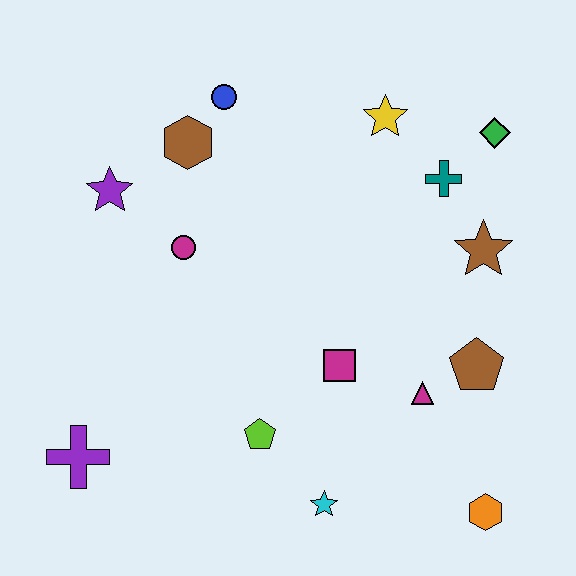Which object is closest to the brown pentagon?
The magenta triangle is closest to the brown pentagon.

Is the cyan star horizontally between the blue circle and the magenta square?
Yes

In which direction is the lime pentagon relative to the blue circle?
The lime pentagon is below the blue circle.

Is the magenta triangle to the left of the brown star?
Yes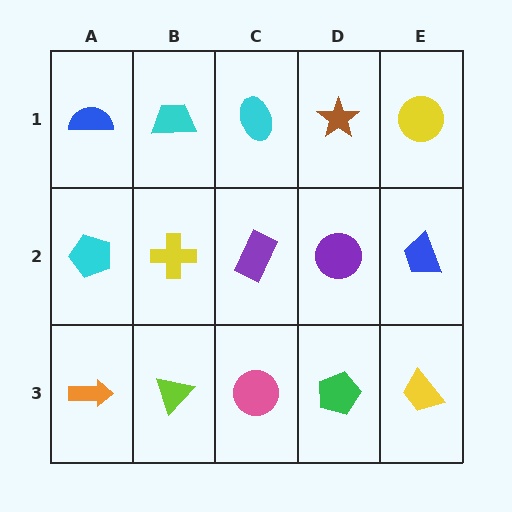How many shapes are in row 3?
5 shapes.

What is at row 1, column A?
A blue semicircle.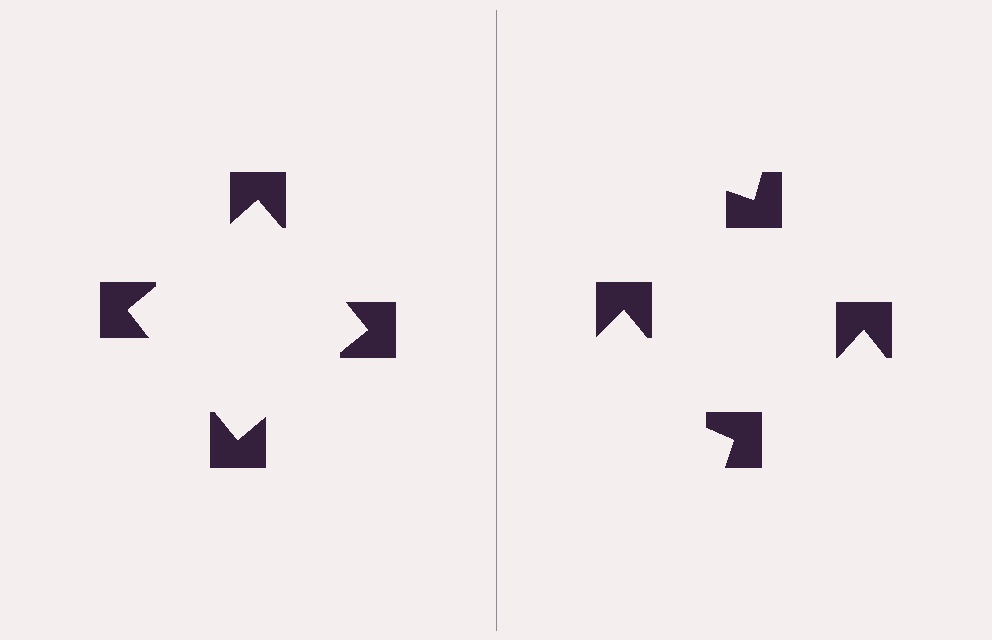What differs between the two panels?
The notched squares are positioned identically on both sides; only the wedge orientations differ. On the left they align to a square; on the right they are misaligned.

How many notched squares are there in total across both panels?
8 — 4 on each side.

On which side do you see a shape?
An illusory square appears on the left side. On the right side the wedge cuts are rotated, so no coherent shape forms.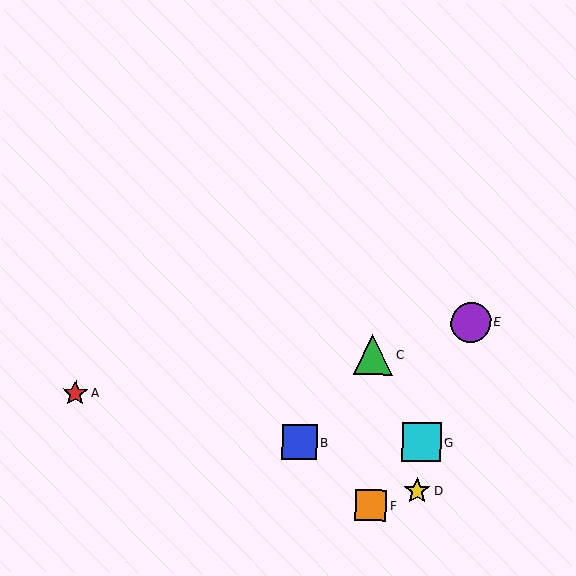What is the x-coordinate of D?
Object D is at x≈417.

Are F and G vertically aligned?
No, F is at x≈371 and G is at x≈421.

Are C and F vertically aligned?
Yes, both are at x≈373.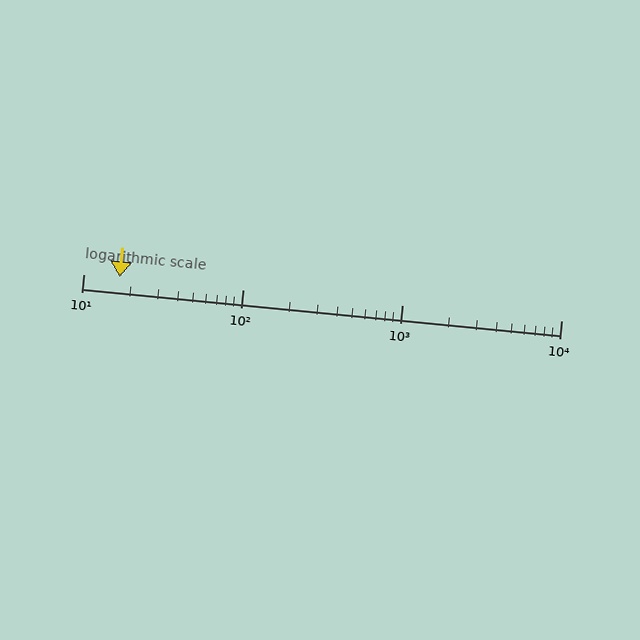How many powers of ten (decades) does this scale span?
The scale spans 3 decades, from 10 to 10000.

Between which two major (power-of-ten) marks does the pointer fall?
The pointer is between 10 and 100.